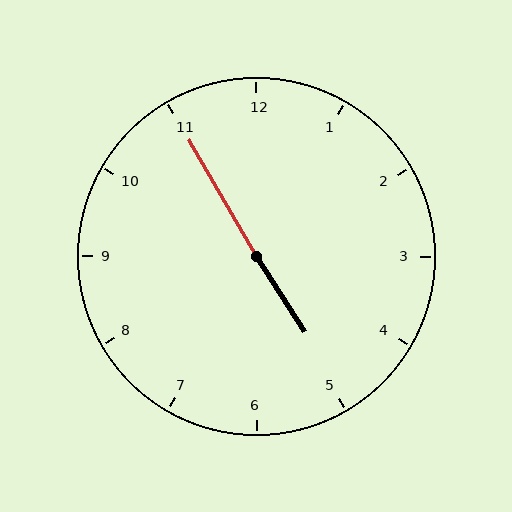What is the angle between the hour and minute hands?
Approximately 178 degrees.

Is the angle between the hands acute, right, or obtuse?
It is obtuse.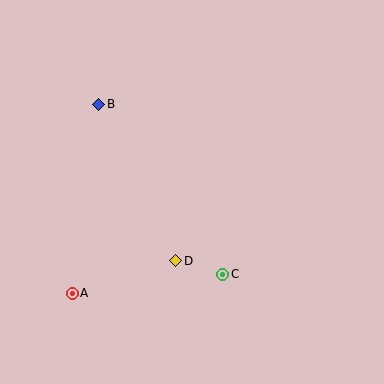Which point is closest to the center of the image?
Point D at (176, 261) is closest to the center.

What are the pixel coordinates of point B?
Point B is at (99, 104).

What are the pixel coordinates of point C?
Point C is at (223, 274).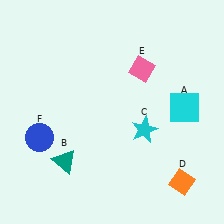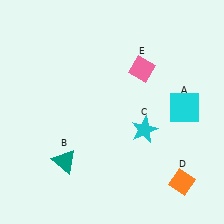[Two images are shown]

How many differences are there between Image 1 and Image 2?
There is 1 difference between the two images.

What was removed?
The blue circle (F) was removed in Image 2.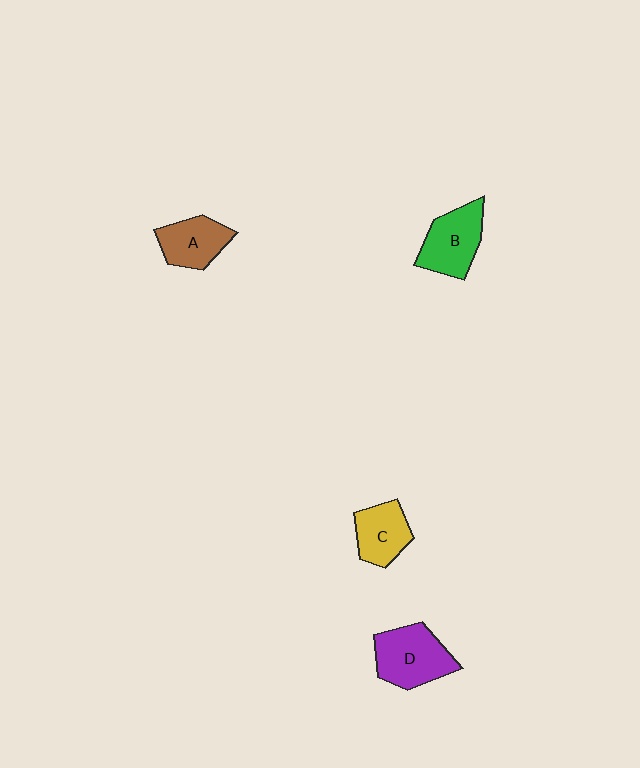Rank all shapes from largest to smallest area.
From largest to smallest: D (purple), B (green), A (brown), C (yellow).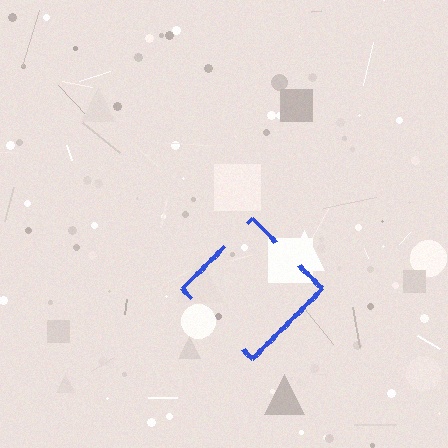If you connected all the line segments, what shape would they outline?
They would outline a diamond.